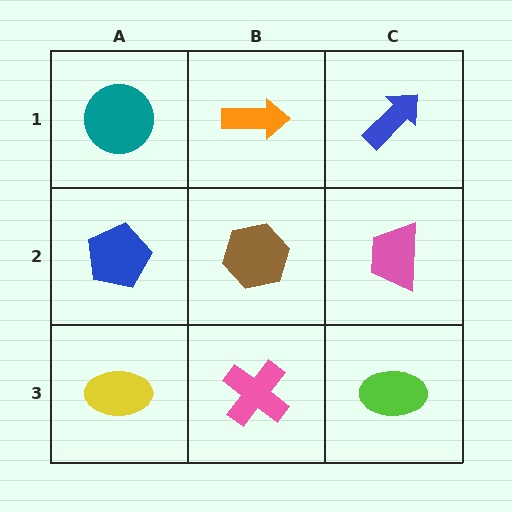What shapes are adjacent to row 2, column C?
A blue arrow (row 1, column C), a lime ellipse (row 3, column C), a brown hexagon (row 2, column B).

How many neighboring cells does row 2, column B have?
4.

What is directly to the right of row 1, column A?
An orange arrow.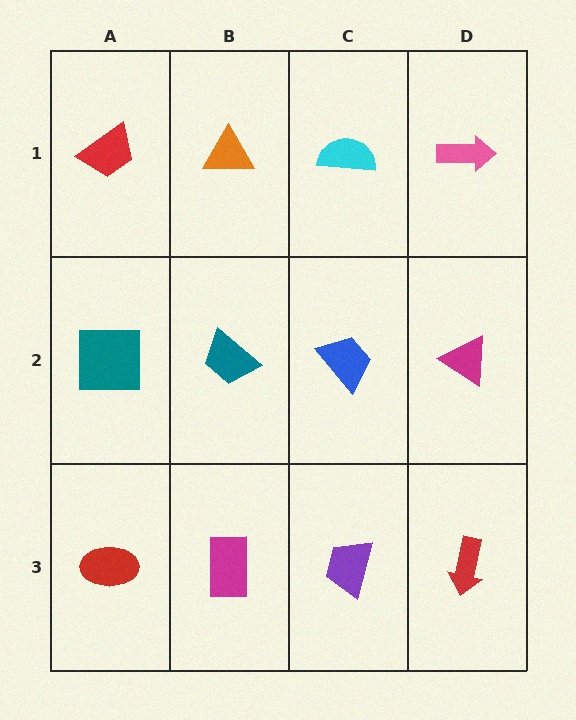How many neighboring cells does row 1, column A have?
2.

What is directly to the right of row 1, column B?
A cyan semicircle.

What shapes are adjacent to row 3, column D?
A magenta triangle (row 2, column D), a purple trapezoid (row 3, column C).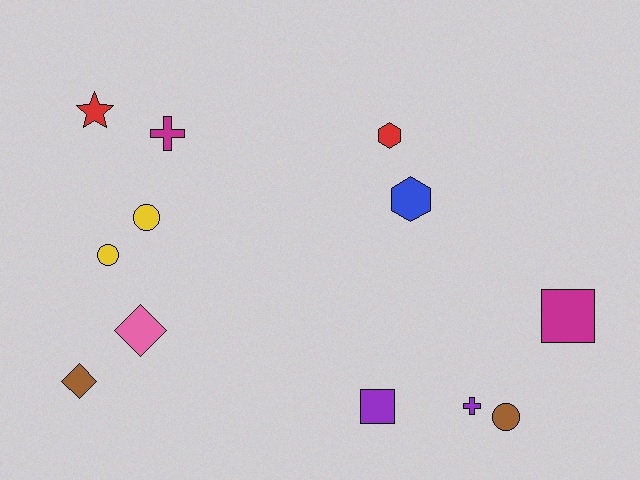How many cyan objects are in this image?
There are no cyan objects.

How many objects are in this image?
There are 12 objects.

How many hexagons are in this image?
There are 2 hexagons.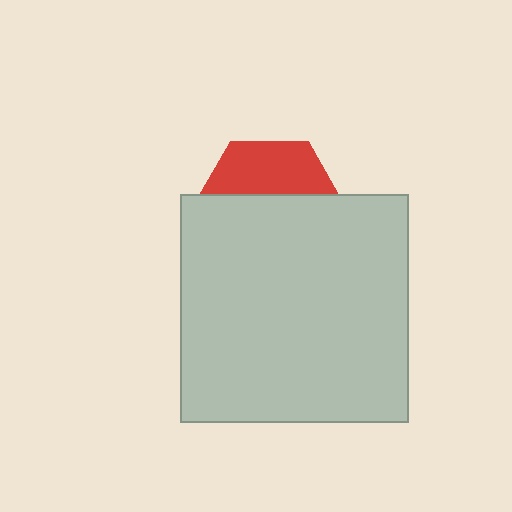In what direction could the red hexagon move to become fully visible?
The red hexagon could move up. That would shift it out from behind the light gray square entirely.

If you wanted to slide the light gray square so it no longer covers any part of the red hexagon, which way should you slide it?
Slide it down — that is the most direct way to separate the two shapes.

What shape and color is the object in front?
The object in front is a light gray square.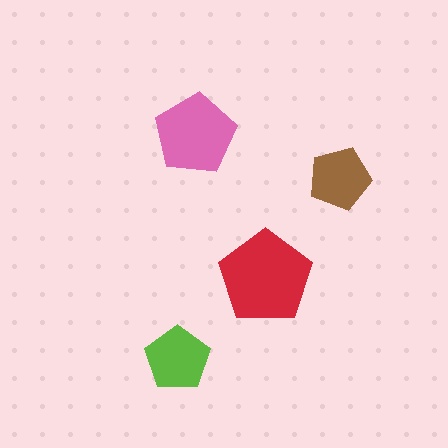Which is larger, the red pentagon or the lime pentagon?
The red one.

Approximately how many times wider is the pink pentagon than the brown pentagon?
About 1.5 times wider.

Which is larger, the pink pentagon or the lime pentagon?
The pink one.